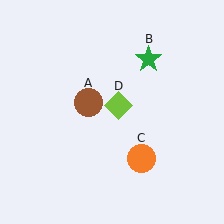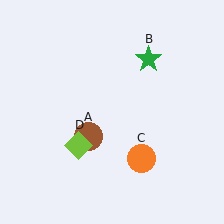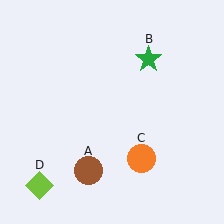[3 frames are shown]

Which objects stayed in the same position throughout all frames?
Green star (object B) and orange circle (object C) remained stationary.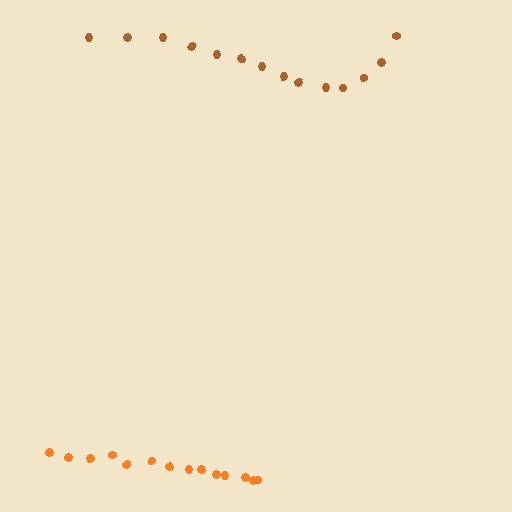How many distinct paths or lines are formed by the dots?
There are 2 distinct paths.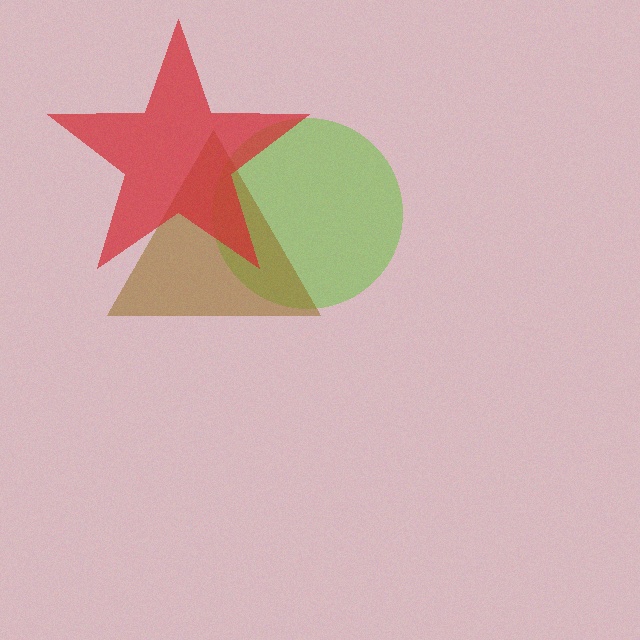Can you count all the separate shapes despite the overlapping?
Yes, there are 3 separate shapes.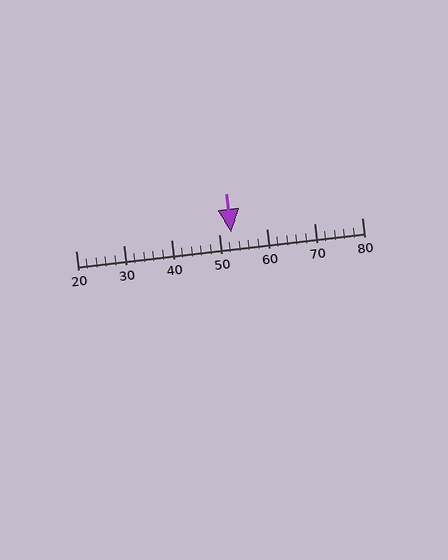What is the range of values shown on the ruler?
The ruler shows values from 20 to 80.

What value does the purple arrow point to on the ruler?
The purple arrow points to approximately 53.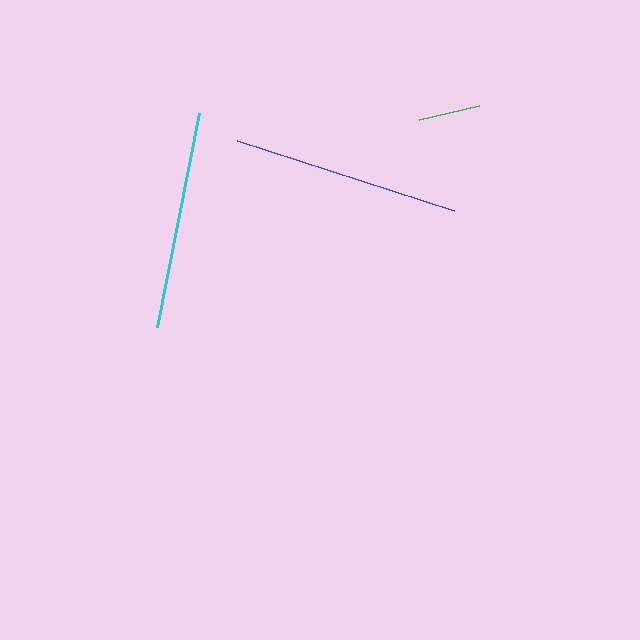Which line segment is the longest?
The blue line is the longest at approximately 228 pixels.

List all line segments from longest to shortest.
From longest to shortest: blue, cyan, green.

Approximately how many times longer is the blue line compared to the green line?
The blue line is approximately 3.7 times the length of the green line.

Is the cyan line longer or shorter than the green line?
The cyan line is longer than the green line.